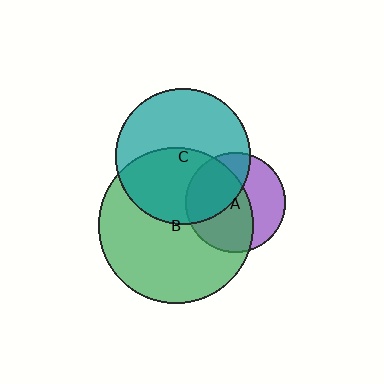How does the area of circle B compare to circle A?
Approximately 2.4 times.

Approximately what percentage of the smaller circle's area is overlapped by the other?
Approximately 50%.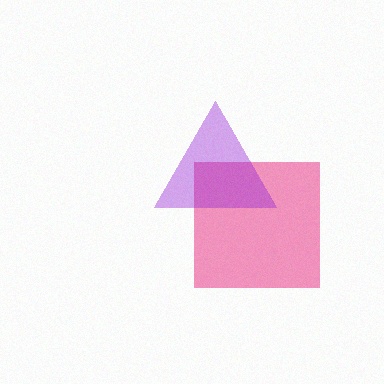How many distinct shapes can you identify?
There are 2 distinct shapes: a pink square, a purple triangle.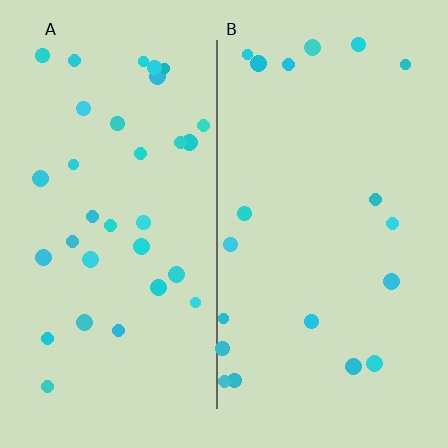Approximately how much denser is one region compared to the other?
Approximately 1.7× — region A over region B.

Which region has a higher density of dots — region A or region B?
A (the left).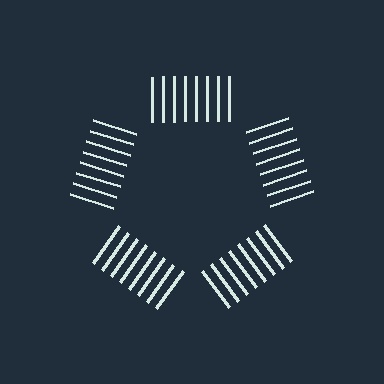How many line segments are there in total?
40 — 8 along each of the 5 edges.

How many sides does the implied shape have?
5 sides — the line-ends trace a pentagon.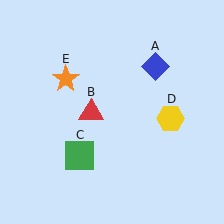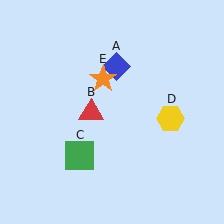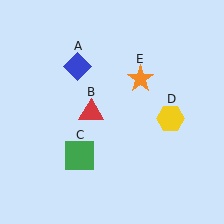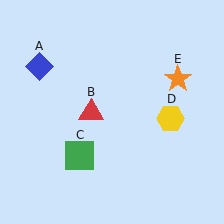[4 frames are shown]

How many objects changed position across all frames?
2 objects changed position: blue diamond (object A), orange star (object E).